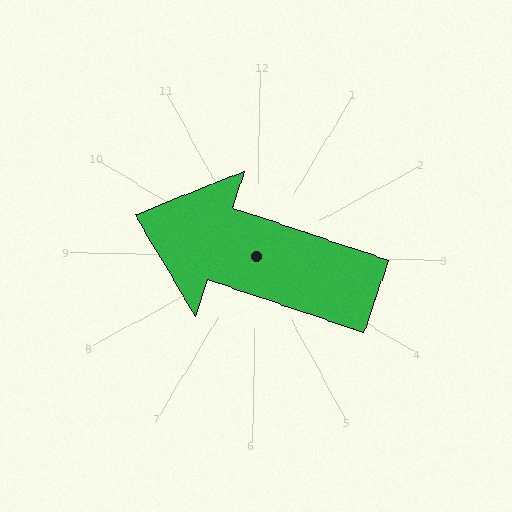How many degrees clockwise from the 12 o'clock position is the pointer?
Approximately 288 degrees.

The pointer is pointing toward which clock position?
Roughly 10 o'clock.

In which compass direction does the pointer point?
West.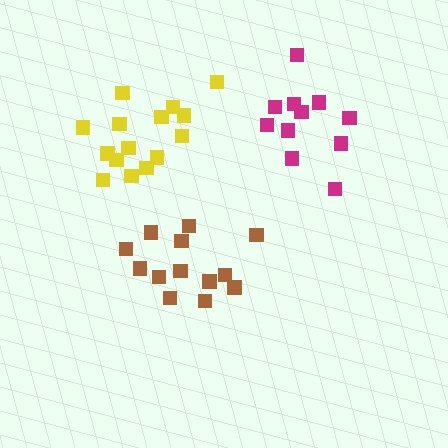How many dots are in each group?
Group 1: 15 dots, Group 2: 11 dots, Group 3: 13 dots (39 total).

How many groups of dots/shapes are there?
There are 3 groups.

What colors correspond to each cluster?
The clusters are colored: yellow, magenta, brown.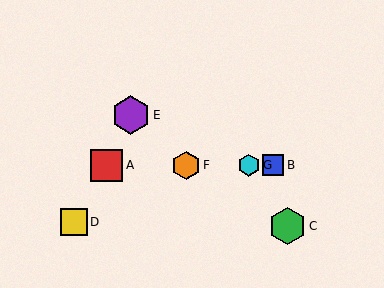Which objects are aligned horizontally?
Objects A, B, F, G are aligned horizontally.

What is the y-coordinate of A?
Object A is at y≈165.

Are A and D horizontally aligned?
No, A is at y≈165 and D is at y≈222.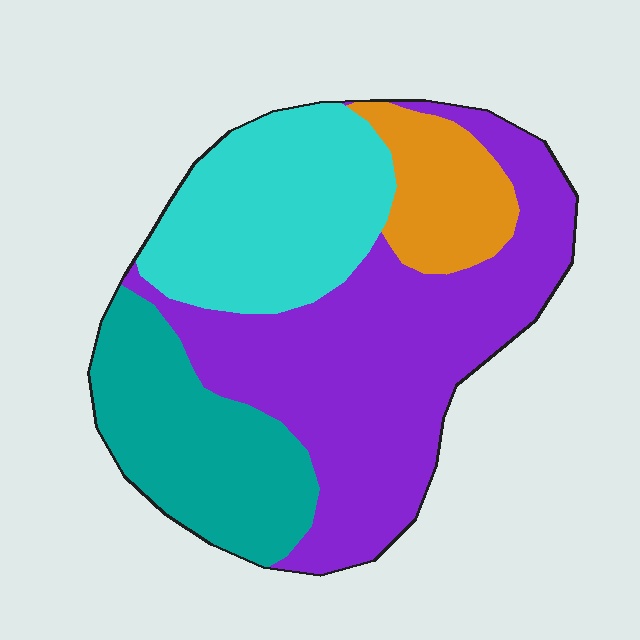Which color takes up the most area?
Purple, at roughly 45%.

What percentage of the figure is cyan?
Cyan covers 24% of the figure.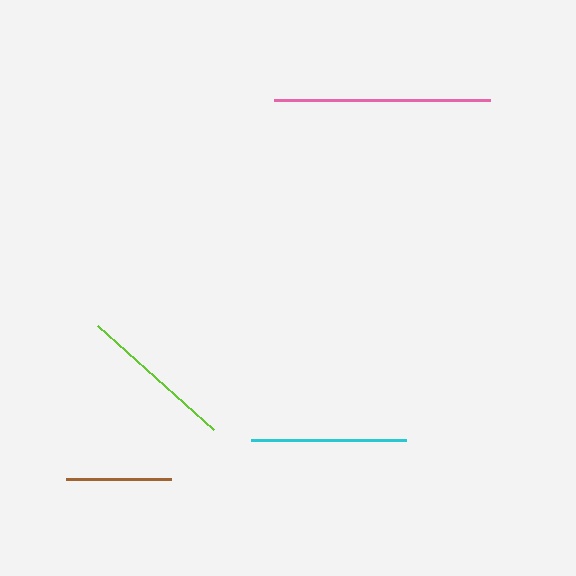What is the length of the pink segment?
The pink segment is approximately 216 pixels long.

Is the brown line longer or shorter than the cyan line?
The cyan line is longer than the brown line.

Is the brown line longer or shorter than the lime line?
The lime line is longer than the brown line.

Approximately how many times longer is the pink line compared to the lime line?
The pink line is approximately 1.4 times the length of the lime line.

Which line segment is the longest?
The pink line is the longest at approximately 216 pixels.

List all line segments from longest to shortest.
From longest to shortest: pink, lime, cyan, brown.